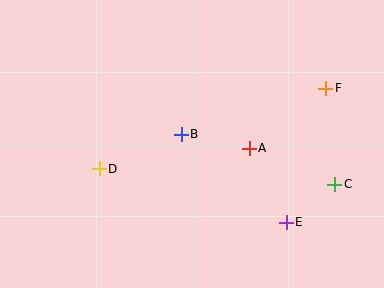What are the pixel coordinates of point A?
Point A is at (249, 148).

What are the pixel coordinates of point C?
Point C is at (335, 184).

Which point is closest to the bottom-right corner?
Point C is closest to the bottom-right corner.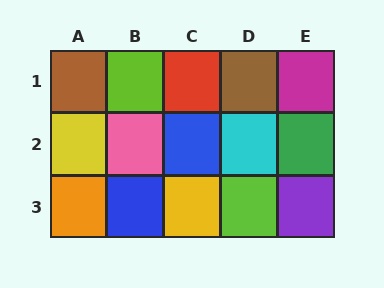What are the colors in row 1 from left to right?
Brown, lime, red, brown, magenta.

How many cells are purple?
1 cell is purple.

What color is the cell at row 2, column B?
Pink.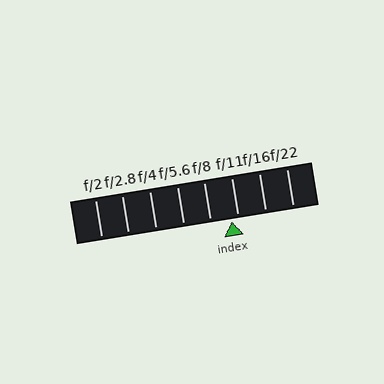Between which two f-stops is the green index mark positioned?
The index mark is between f/8 and f/11.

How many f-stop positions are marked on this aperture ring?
There are 8 f-stop positions marked.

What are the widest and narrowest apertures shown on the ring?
The widest aperture shown is f/2 and the narrowest is f/22.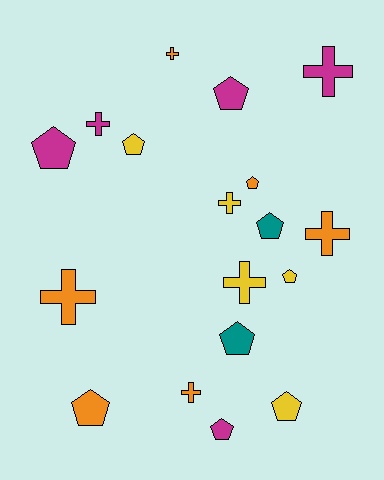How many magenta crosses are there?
There are 2 magenta crosses.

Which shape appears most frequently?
Pentagon, with 10 objects.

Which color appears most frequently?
Orange, with 6 objects.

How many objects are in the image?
There are 18 objects.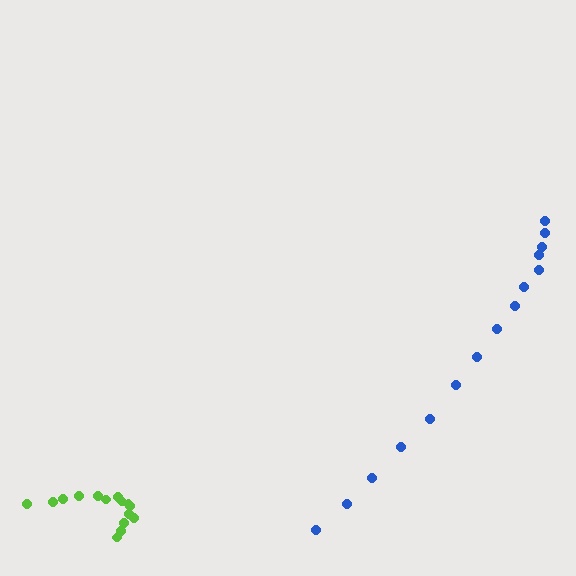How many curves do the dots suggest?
There are 2 distinct paths.